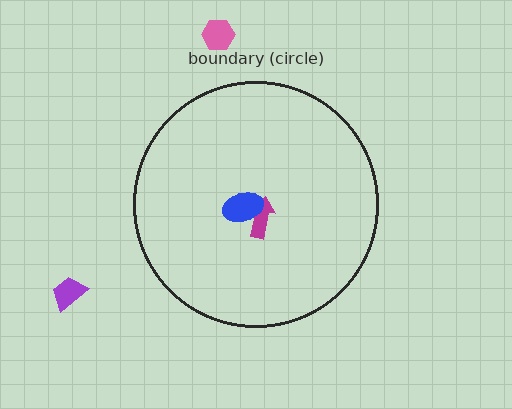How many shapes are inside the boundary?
2 inside, 2 outside.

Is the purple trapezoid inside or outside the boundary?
Outside.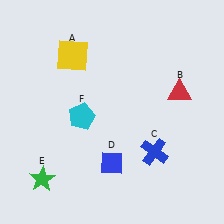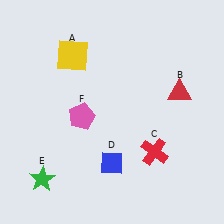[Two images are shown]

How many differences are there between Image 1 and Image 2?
There are 2 differences between the two images.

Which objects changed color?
C changed from blue to red. F changed from cyan to pink.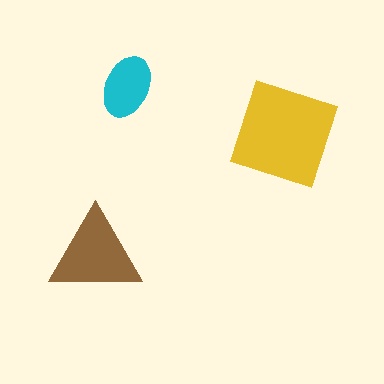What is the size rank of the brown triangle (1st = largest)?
2nd.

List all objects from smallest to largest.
The cyan ellipse, the brown triangle, the yellow diamond.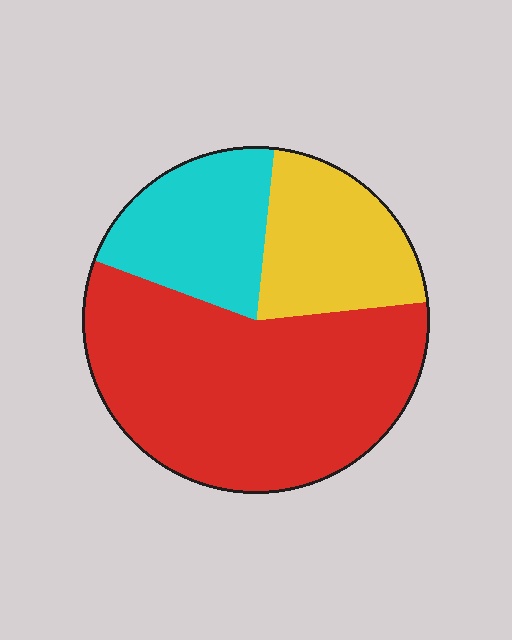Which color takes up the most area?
Red, at roughly 55%.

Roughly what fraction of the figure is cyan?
Cyan covers roughly 20% of the figure.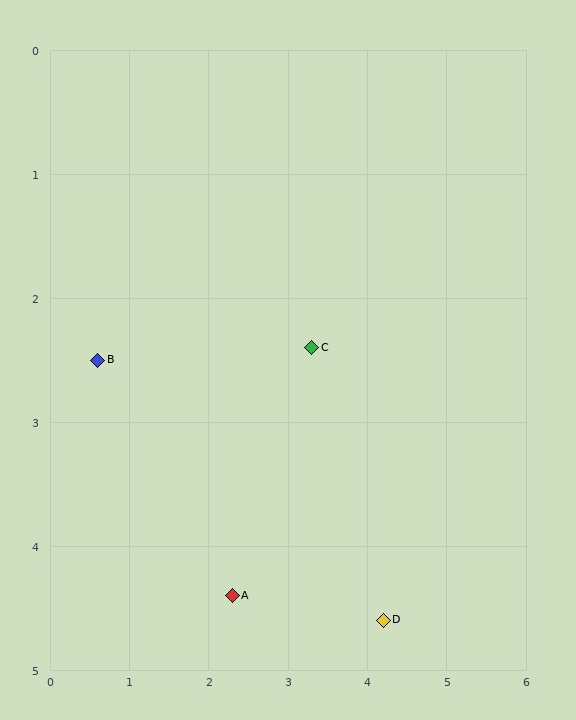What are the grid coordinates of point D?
Point D is at approximately (4.2, 4.6).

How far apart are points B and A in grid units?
Points B and A are about 2.5 grid units apart.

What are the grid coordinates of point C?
Point C is at approximately (3.3, 2.4).